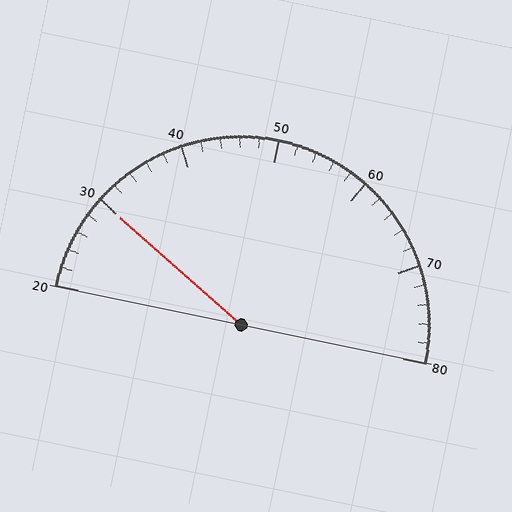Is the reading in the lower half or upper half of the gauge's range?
The reading is in the lower half of the range (20 to 80).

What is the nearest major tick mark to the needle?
The nearest major tick mark is 30.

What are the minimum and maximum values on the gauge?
The gauge ranges from 20 to 80.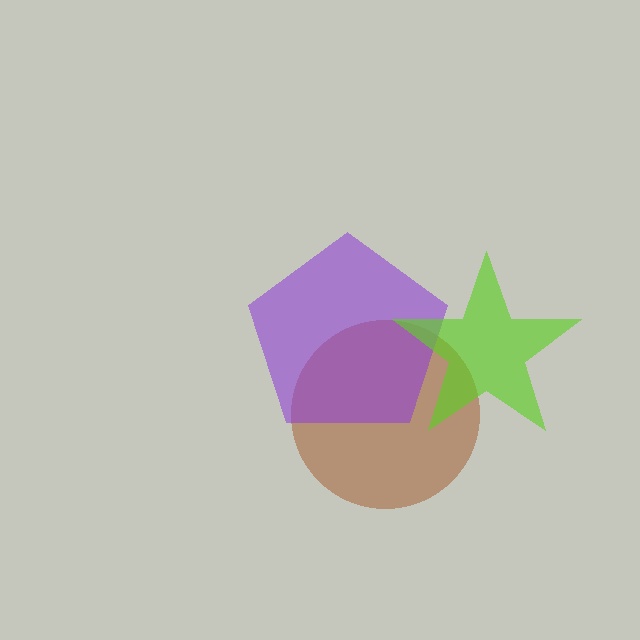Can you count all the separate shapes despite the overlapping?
Yes, there are 3 separate shapes.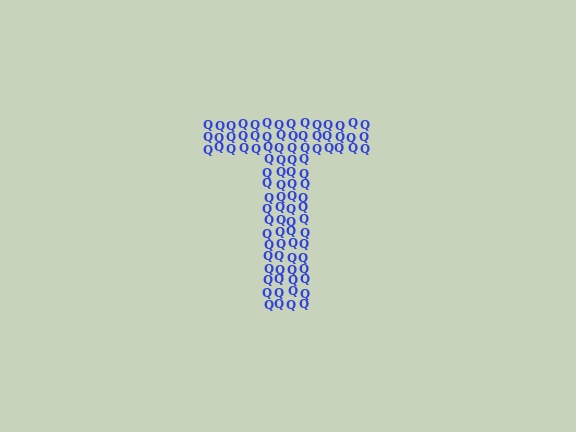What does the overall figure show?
The overall figure shows the letter T.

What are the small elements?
The small elements are letter Q's.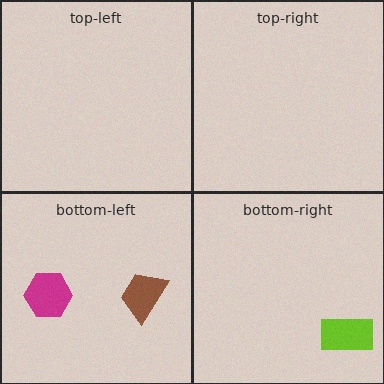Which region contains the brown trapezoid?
The bottom-left region.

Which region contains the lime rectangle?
The bottom-right region.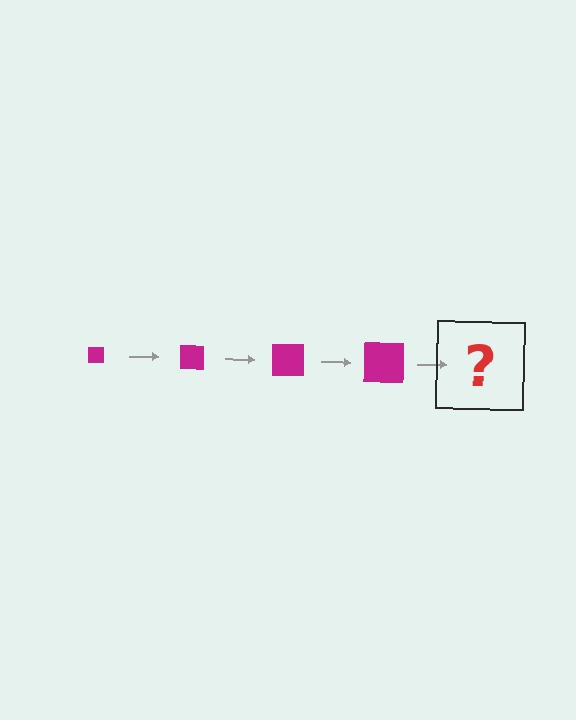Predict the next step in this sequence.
The next step is a magenta square, larger than the previous one.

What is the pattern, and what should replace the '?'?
The pattern is that the square gets progressively larger each step. The '?' should be a magenta square, larger than the previous one.